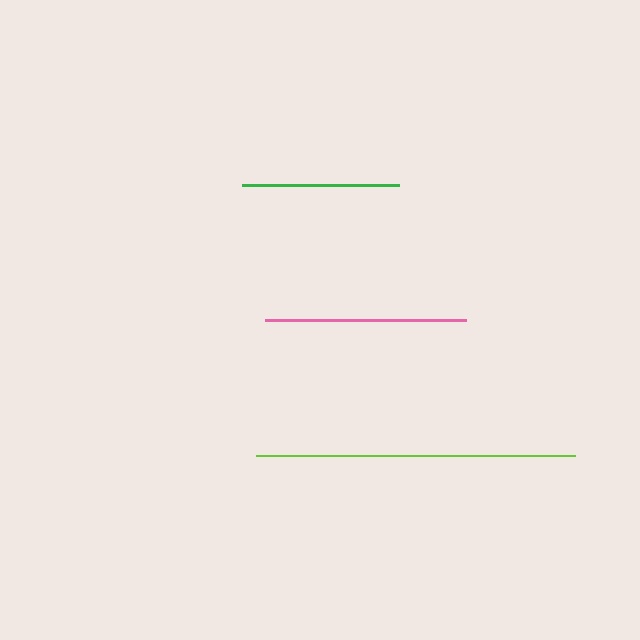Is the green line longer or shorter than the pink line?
The pink line is longer than the green line.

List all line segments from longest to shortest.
From longest to shortest: lime, pink, green.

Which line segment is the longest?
The lime line is the longest at approximately 319 pixels.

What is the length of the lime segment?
The lime segment is approximately 319 pixels long.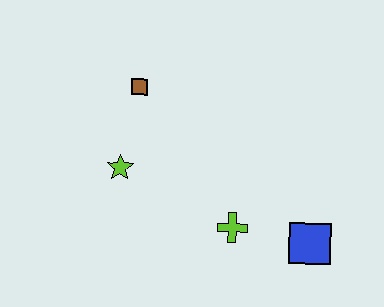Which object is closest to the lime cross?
The blue square is closest to the lime cross.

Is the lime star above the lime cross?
Yes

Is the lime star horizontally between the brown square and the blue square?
No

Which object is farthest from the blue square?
The brown square is farthest from the blue square.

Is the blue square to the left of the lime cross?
No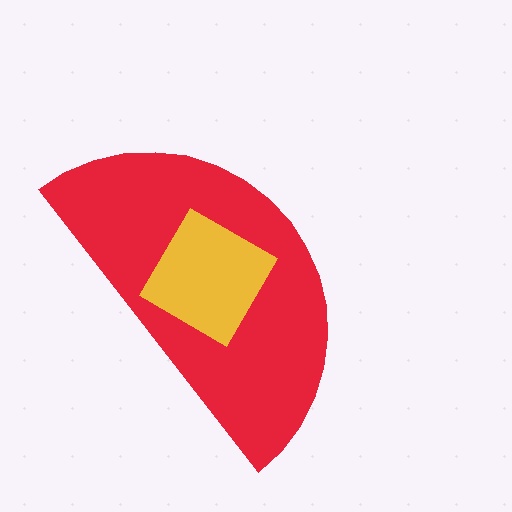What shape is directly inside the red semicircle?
The yellow diamond.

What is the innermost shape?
The yellow diamond.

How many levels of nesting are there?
2.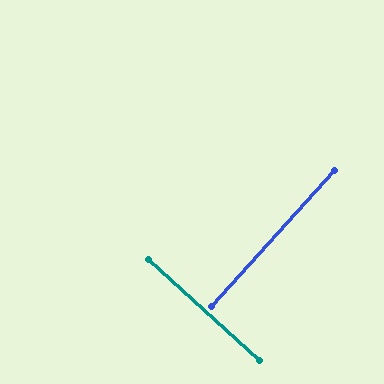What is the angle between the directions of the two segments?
Approximately 90 degrees.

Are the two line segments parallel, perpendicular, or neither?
Perpendicular — they meet at approximately 90°.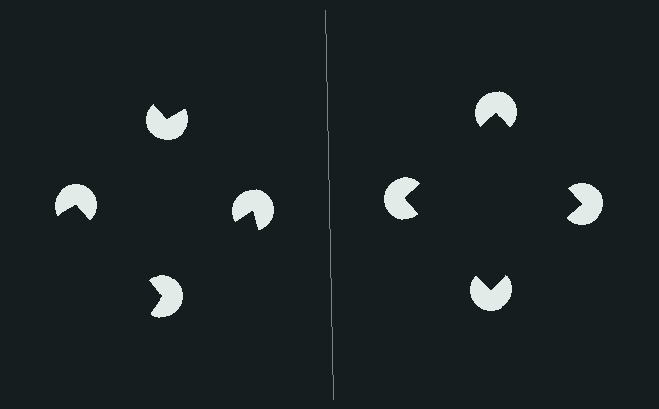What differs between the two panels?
The pac-man discs are positioned identically on both sides; only the wedge orientations differ. On the right they align to a square; on the left they are misaligned.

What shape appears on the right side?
An illusory square.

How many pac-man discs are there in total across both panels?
8 — 4 on each side.